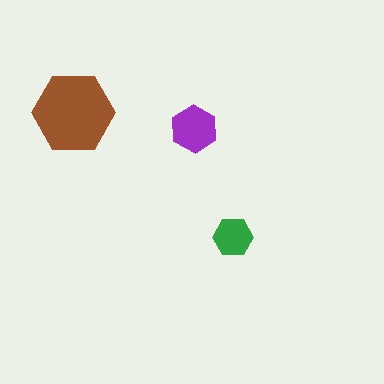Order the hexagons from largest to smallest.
the brown one, the purple one, the green one.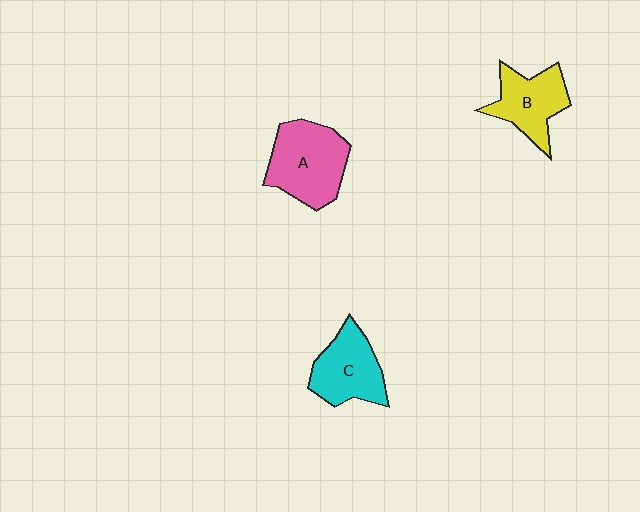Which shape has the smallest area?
Shape B (yellow).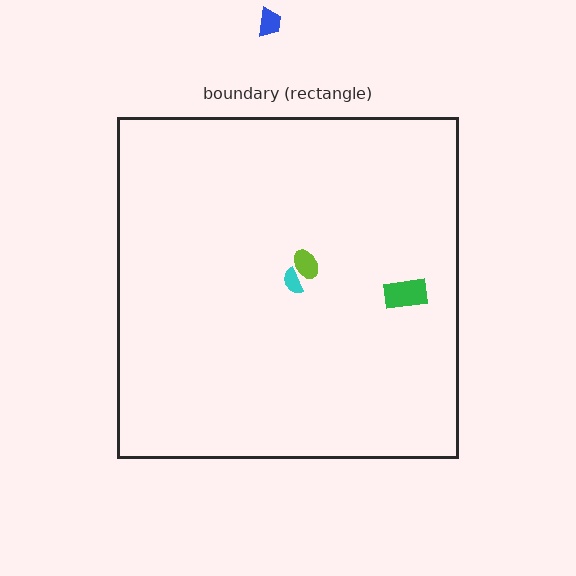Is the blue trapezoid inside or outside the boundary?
Outside.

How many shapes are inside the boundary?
3 inside, 1 outside.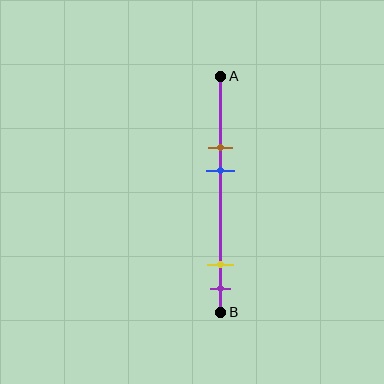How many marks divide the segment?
There are 4 marks dividing the segment.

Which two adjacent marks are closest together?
The yellow and purple marks are the closest adjacent pair.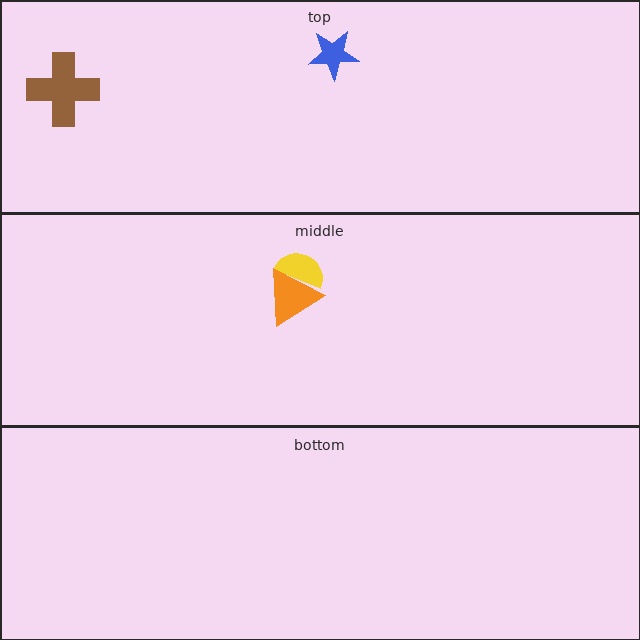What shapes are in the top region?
The blue star, the brown cross.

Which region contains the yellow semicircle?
The middle region.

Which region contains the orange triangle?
The middle region.